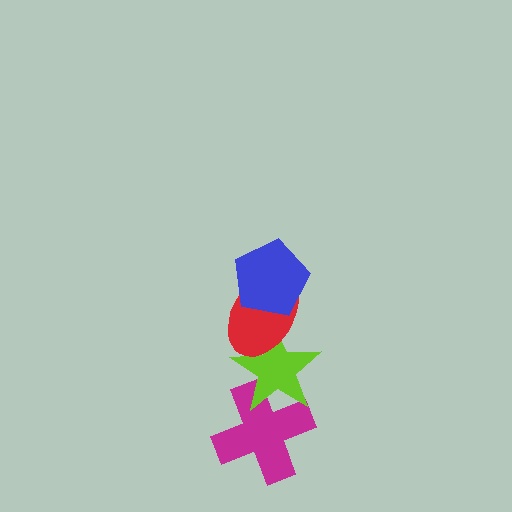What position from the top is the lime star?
The lime star is 3rd from the top.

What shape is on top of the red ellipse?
The blue pentagon is on top of the red ellipse.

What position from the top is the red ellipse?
The red ellipse is 2nd from the top.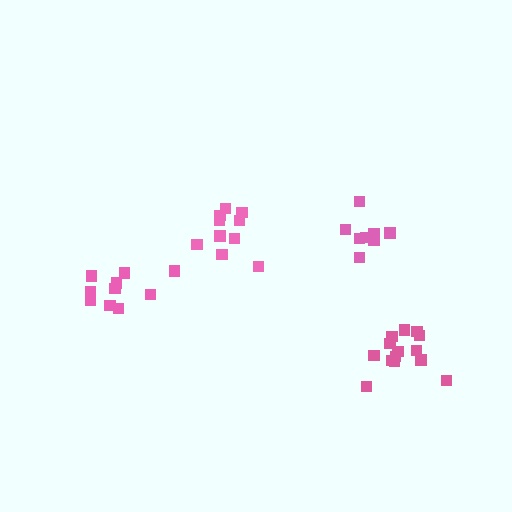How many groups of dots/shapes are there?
There are 4 groups.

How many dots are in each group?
Group 1: 14 dots, Group 2: 10 dots, Group 3: 8 dots, Group 4: 11 dots (43 total).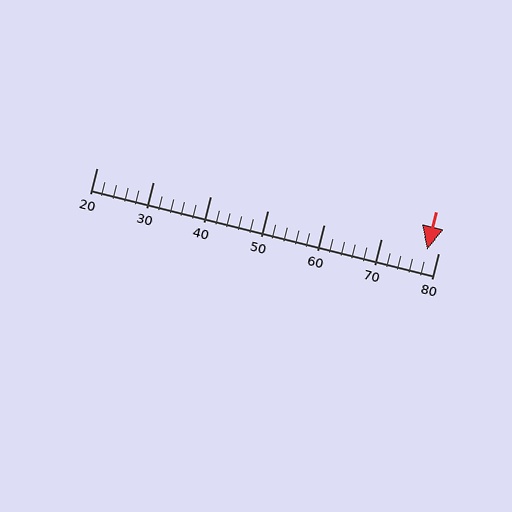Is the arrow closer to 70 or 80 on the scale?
The arrow is closer to 80.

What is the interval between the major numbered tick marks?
The major tick marks are spaced 10 units apart.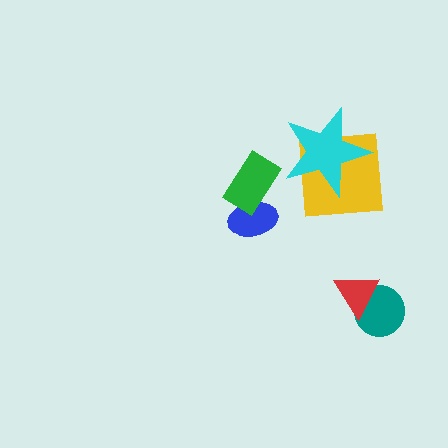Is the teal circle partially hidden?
Yes, it is partially covered by another shape.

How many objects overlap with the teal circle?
1 object overlaps with the teal circle.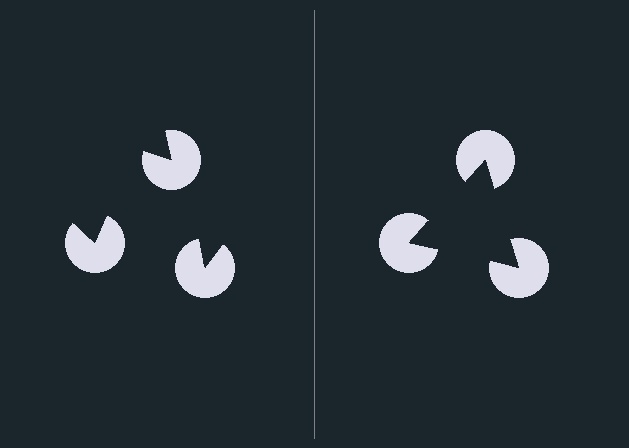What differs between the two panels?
The pac-man discs are positioned identically on both sides; only the wedge orientations differ. On the right they align to a triangle; on the left they are misaligned.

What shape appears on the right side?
An illusory triangle.